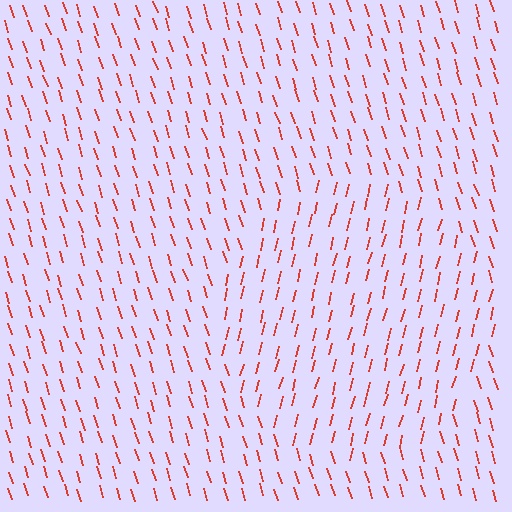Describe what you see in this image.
The image is filled with small red line segments. A circle region in the image has lines oriented differently from the surrounding lines, creating a visible texture boundary.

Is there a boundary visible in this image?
Yes, there is a texture boundary formed by a change in line orientation.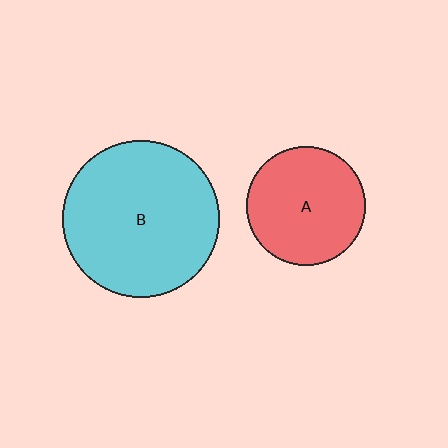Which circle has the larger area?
Circle B (cyan).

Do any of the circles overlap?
No, none of the circles overlap.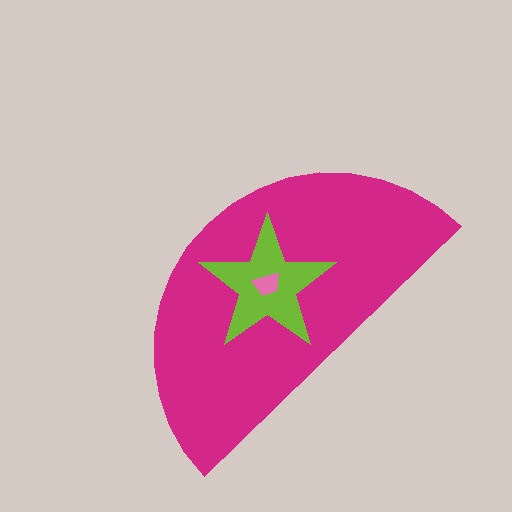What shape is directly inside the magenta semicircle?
The lime star.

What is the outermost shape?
The magenta semicircle.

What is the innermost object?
The pink trapezoid.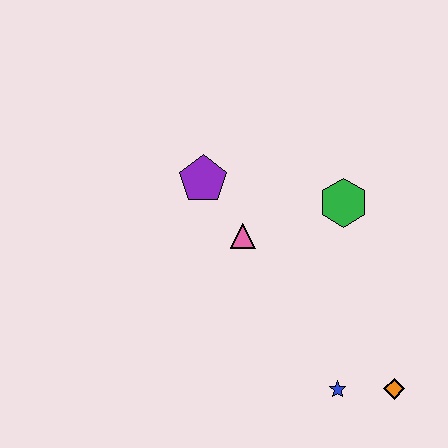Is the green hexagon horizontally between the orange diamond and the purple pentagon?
Yes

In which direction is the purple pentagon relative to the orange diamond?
The purple pentagon is above the orange diamond.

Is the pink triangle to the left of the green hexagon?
Yes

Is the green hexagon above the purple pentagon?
No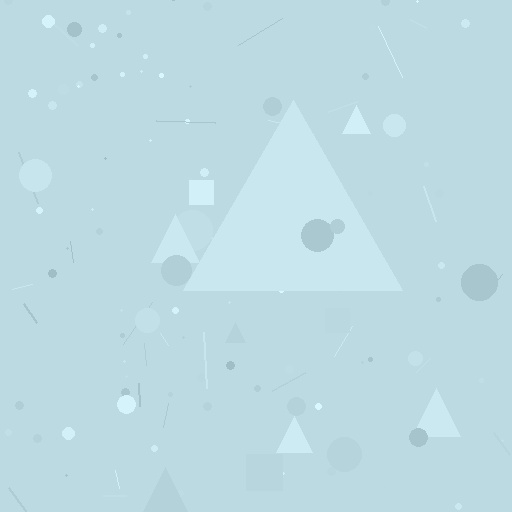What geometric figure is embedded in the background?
A triangle is embedded in the background.